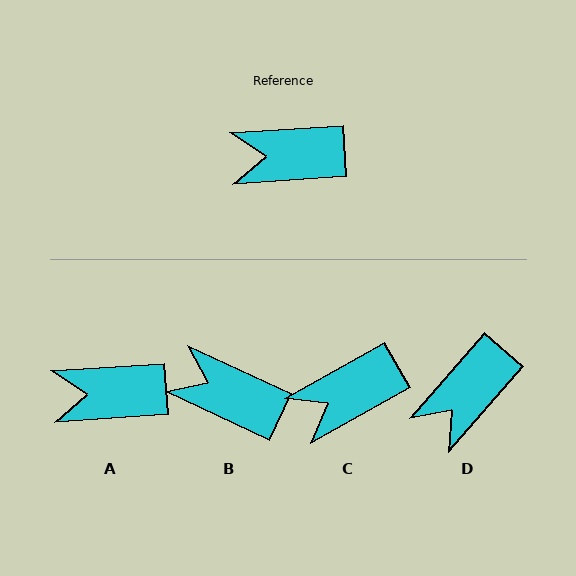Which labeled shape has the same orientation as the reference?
A.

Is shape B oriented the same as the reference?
No, it is off by about 29 degrees.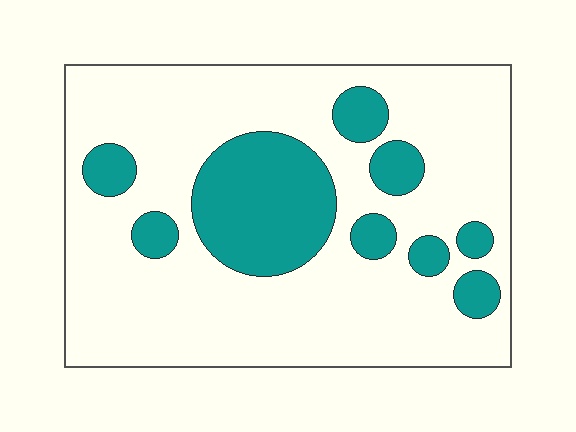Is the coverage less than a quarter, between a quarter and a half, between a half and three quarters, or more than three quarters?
Less than a quarter.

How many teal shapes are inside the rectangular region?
9.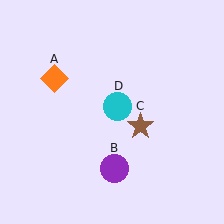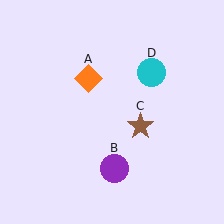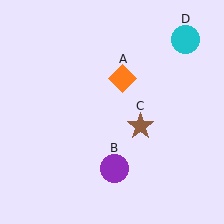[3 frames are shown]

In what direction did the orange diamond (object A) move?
The orange diamond (object A) moved right.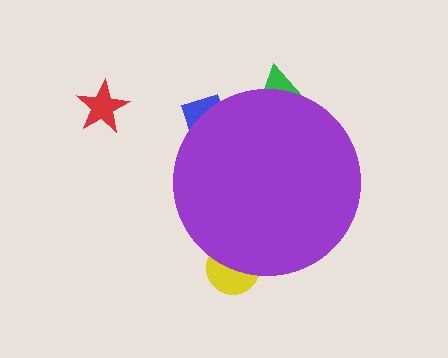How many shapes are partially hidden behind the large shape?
3 shapes are partially hidden.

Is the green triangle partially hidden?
Yes, the green triangle is partially hidden behind the purple circle.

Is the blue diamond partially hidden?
Yes, the blue diamond is partially hidden behind the purple circle.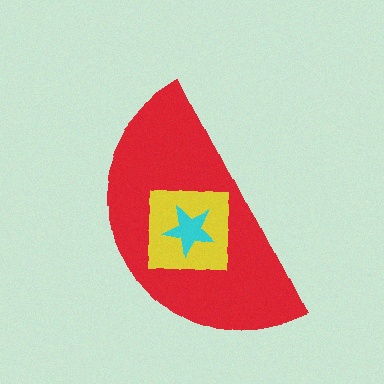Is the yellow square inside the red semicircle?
Yes.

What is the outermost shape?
The red semicircle.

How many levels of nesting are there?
3.